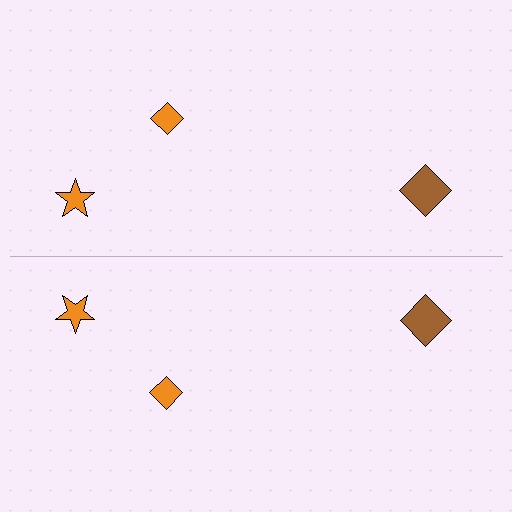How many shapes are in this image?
There are 6 shapes in this image.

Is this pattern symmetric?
Yes, this pattern has bilateral (reflection) symmetry.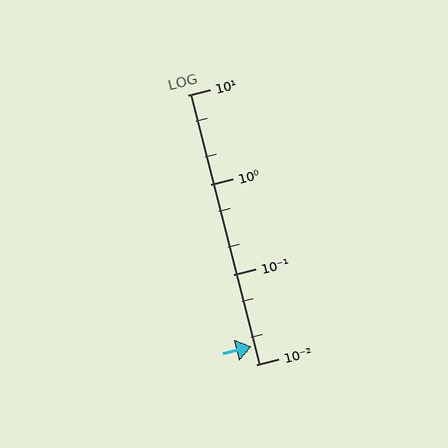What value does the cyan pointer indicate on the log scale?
The pointer indicates approximately 0.016.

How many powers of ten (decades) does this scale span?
The scale spans 3 decades, from 0.01 to 10.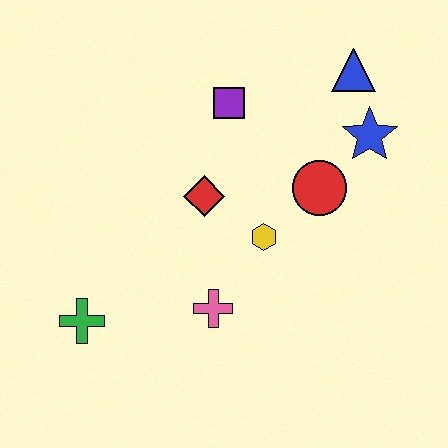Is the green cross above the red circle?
No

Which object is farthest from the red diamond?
The blue triangle is farthest from the red diamond.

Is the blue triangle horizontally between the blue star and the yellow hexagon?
Yes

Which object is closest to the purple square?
The red diamond is closest to the purple square.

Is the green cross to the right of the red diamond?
No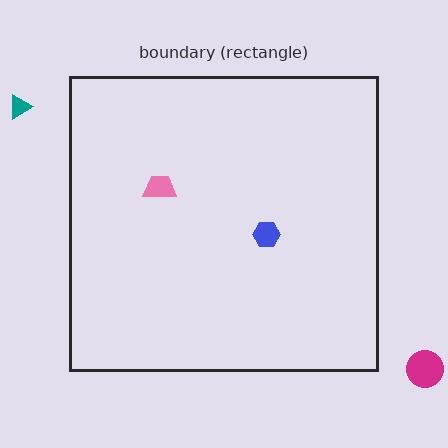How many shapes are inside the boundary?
2 inside, 2 outside.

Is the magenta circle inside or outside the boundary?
Outside.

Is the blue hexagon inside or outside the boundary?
Inside.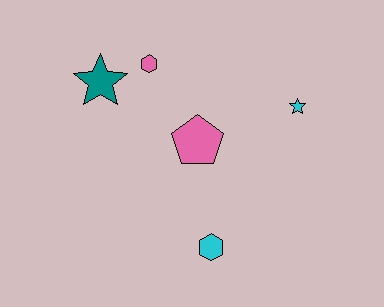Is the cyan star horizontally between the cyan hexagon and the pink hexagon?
No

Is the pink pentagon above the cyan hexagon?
Yes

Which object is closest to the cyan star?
The pink pentagon is closest to the cyan star.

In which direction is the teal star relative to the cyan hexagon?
The teal star is above the cyan hexagon.